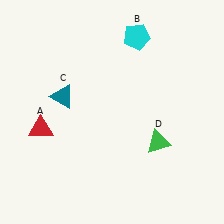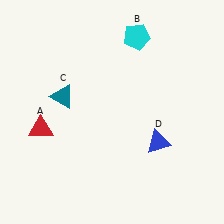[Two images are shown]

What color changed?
The triangle (D) changed from green in Image 1 to blue in Image 2.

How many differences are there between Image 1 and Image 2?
There is 1 difference between the two images.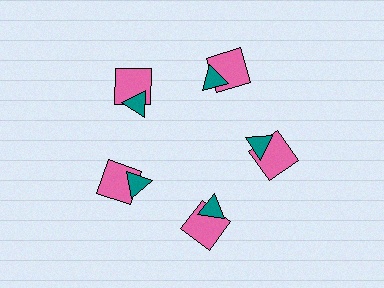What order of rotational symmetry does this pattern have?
This pattern has 5-fold rotational symmetry.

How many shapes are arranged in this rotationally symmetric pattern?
There are 10 shapes, arranged in 5 groups of 2.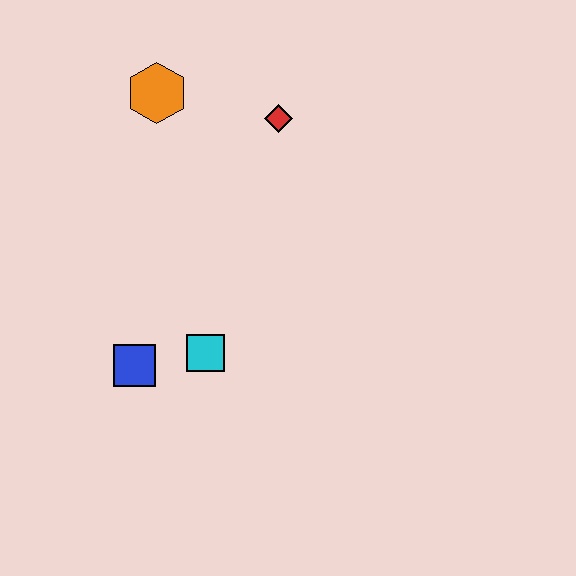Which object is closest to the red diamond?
The orange hexagon is closest to the red diamond.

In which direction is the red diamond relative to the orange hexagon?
The red diamond is to the right of the orange hexagon.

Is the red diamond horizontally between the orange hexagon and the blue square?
No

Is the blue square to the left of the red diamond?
Yes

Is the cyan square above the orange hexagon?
No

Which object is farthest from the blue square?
The red diamond is farthest from the blue square.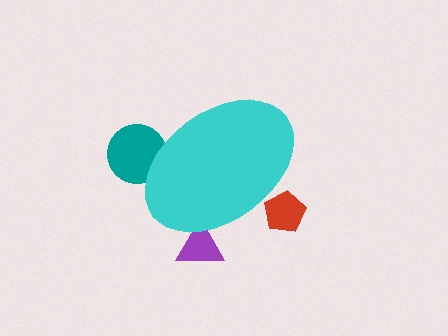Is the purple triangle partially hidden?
Yes, the purple triangle is partially hidden behind the cyan ellipse.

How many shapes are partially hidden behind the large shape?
3 shapes are partially hidden.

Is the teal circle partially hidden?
Yes, the teal circle is partially hidden behind the cyan ellipse.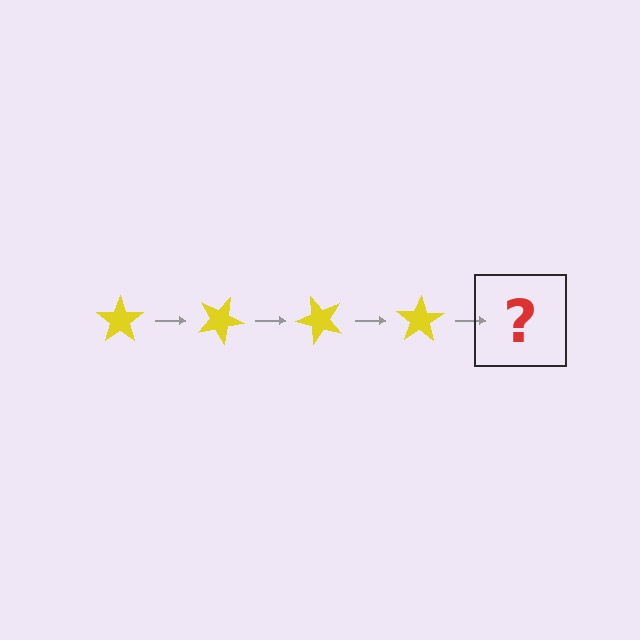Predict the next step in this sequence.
The next step is a yellow star rotated 100 degrees.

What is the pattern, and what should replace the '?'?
The pattern is that the star rotates 25 degrees each step. The '?' should be a yellow star rotated 100 degrees.